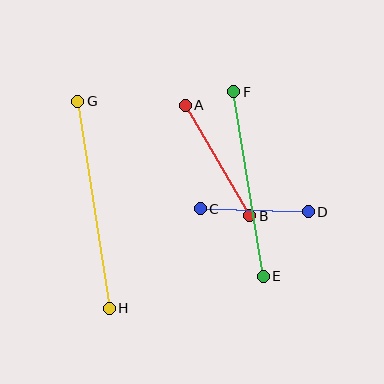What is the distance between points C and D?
The distance is approximately 108 pixels.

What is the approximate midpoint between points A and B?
The midpoint is at approximately (217, 160) pixels.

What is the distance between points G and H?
The distance is approximately 209 pixels.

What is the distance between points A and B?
The distance is approximately 128 pixels.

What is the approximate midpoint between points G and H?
The midpoint is at approximately (94, 205) pixels.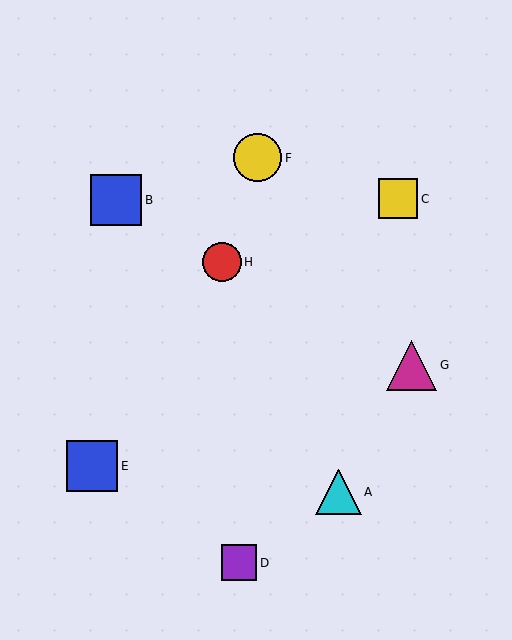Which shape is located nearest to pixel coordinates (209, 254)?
The red circle (labeled H) at (222, 262) is nearest to that location.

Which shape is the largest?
The blue square (labeled B) is the largest.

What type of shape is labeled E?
Shape E is a blue square.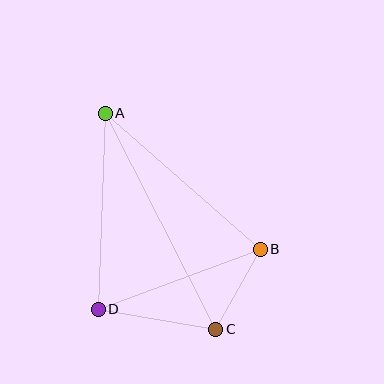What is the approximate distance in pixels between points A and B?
The distance between A and B is approximately 206 pixels.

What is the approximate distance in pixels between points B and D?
The distance between B and D is approximately 173 pixels.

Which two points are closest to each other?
Points B and C are closest to each other.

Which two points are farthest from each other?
Points A and C are farthest from each other.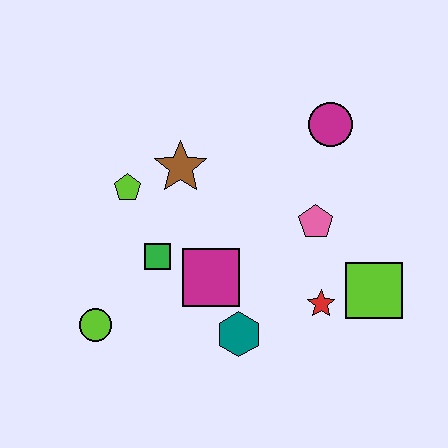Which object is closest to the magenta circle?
The pink pentagon is closest to the magenta circle.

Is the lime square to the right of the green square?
Yes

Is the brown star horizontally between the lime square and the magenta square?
No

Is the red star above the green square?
No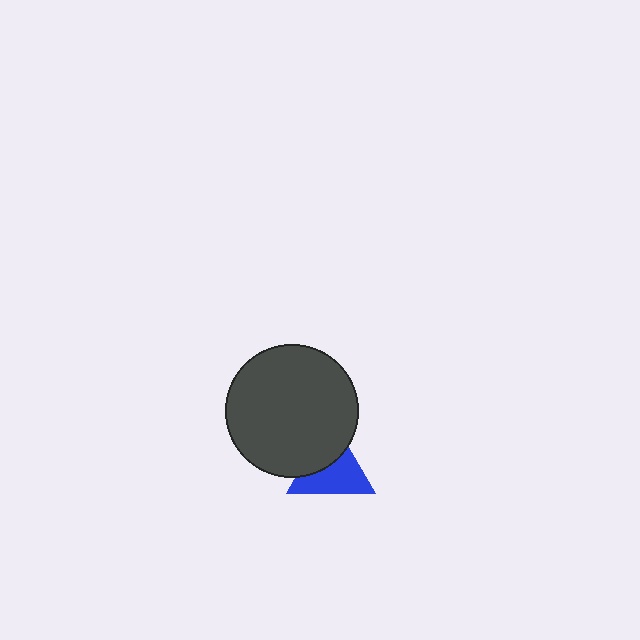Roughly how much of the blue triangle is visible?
About half of it is visible (roughly 59%).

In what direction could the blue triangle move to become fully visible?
The blue triangle could move toward the lower-right. That would shift it out from behind the dark gray circle entirely.